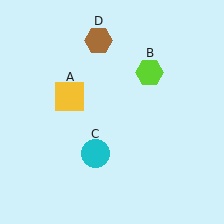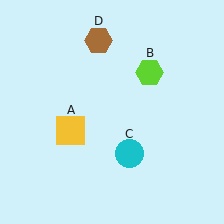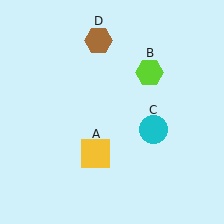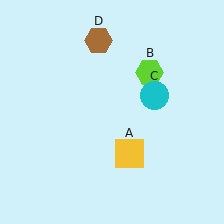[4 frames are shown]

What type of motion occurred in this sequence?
The yellow square (object A), cyan circle (object C) rotated counterclockwise around the center of the scene.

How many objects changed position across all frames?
2 objects changed position: yellow square (object A), cyan circle (object C).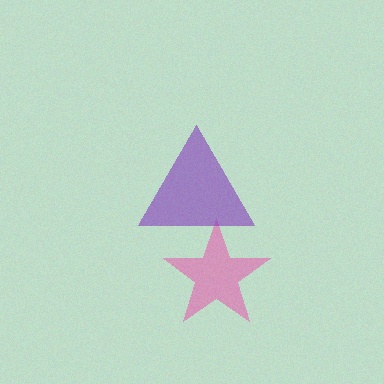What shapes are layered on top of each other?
The layered shapes are: a pink star, a purple triangle.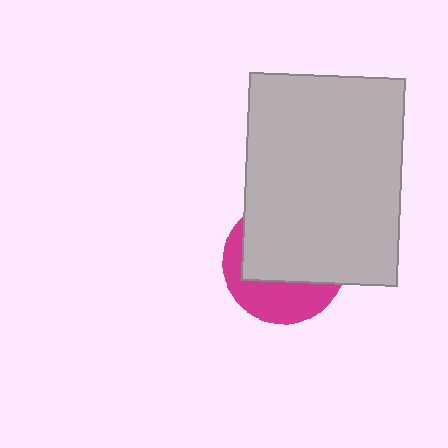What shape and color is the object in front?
The object in front is a light gray rectangle.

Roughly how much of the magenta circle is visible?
A small part of it is visible (roughly 38%).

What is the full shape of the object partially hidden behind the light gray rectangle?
The partially hidden object is a magenta circle.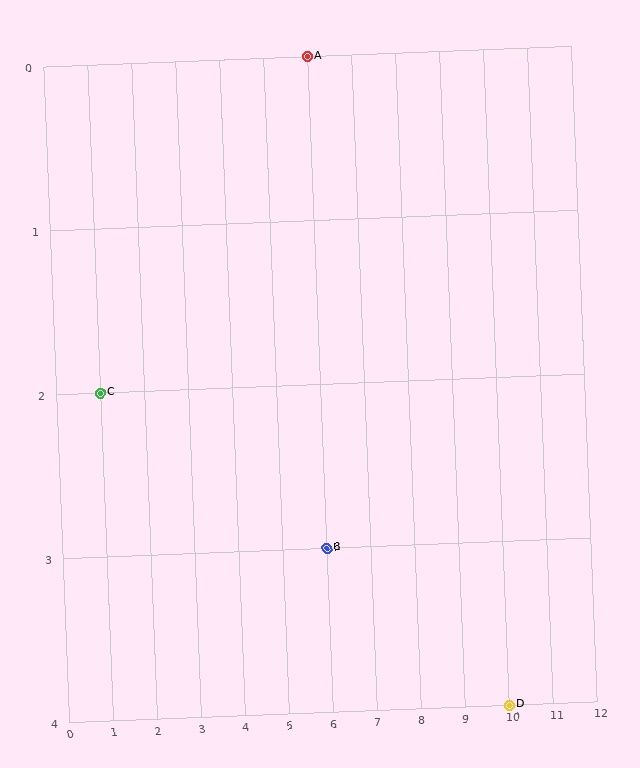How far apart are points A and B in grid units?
Points A and B are 3 rows apart.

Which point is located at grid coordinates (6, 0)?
Point A is at (6, 0).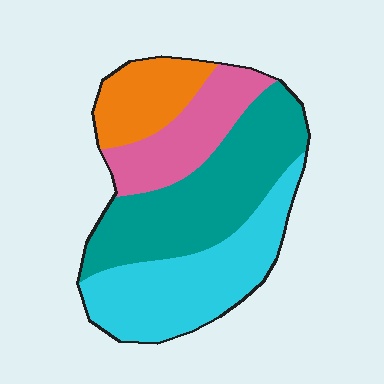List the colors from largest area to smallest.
From largest to smallest: teal, cyan, pink, orange.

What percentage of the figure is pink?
Pink covers around 20% of the figure.